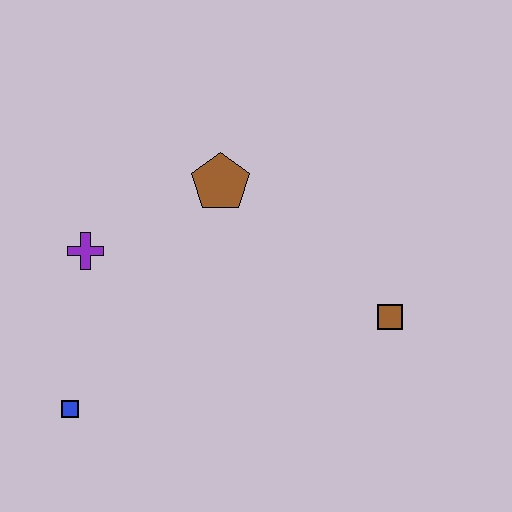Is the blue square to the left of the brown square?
Yes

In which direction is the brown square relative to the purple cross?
The brown square is to the right of the purple cross.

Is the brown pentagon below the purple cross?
No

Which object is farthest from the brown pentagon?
The blue square is farthest from the brown pentagon.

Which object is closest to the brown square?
The brown pentagon is closest to the brown square.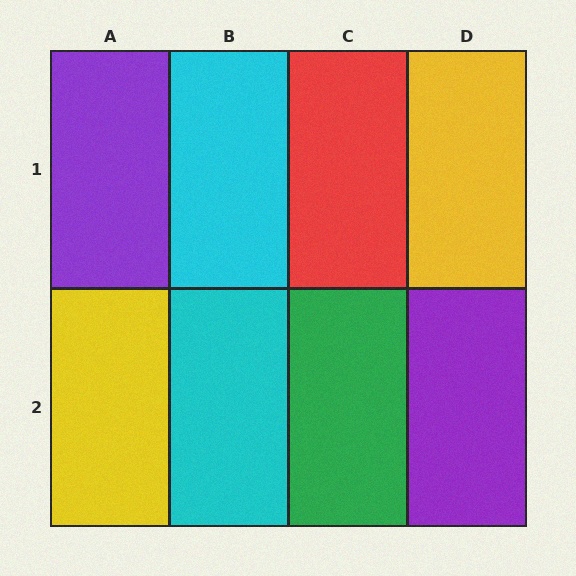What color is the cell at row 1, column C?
Red.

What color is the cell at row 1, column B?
Cyan.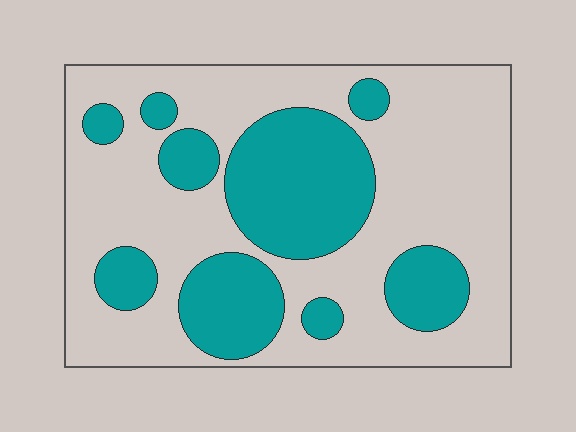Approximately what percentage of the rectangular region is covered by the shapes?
Approximately 35%.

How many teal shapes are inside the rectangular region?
9.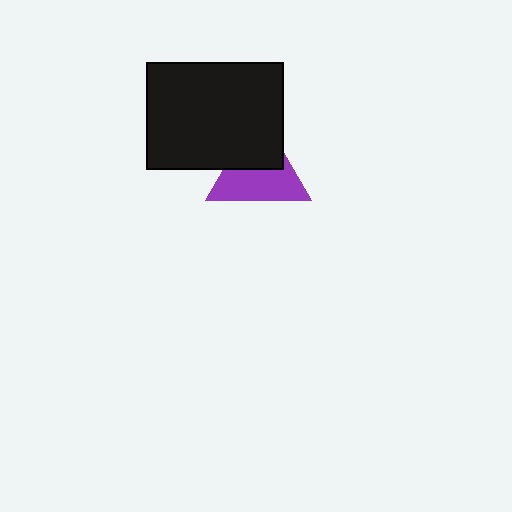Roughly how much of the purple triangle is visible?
About half of it is visible (roughly 59%).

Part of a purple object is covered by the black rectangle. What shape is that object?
It is a triangle.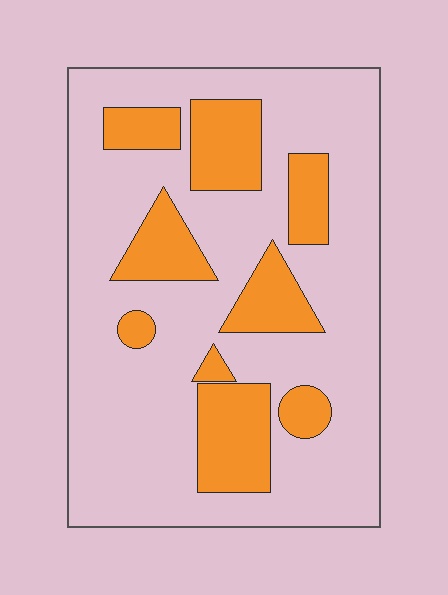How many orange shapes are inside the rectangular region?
9.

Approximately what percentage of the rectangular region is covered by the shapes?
Approximately 25%.